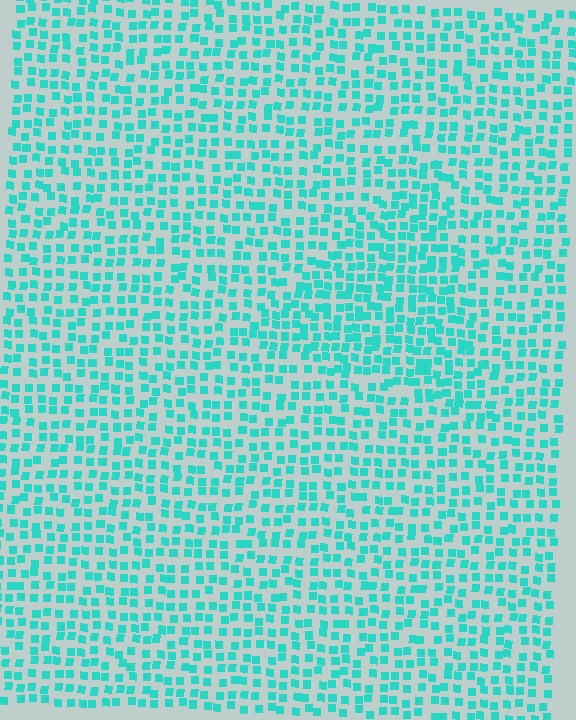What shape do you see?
I see a triangle.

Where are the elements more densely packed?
The elements are more densely packed inside the triangle boundary.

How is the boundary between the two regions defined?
The boundary is defined by a change in element density (approximately 1.5x ratio). All elements are the same color, size, and shape.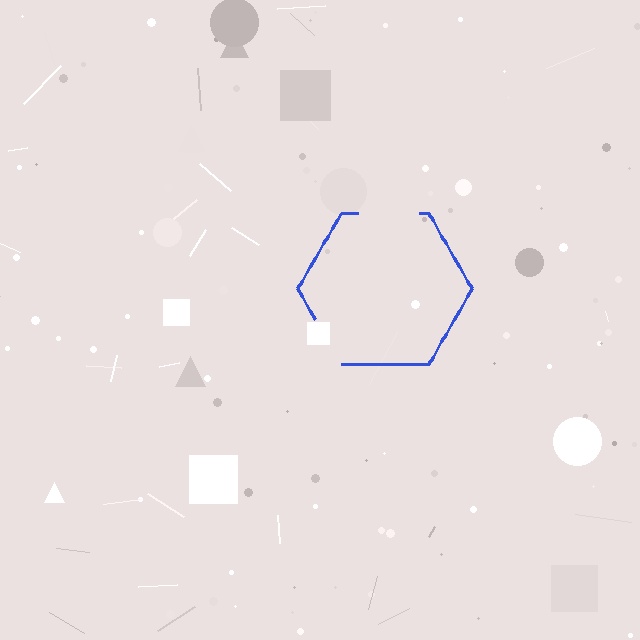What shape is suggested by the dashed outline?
The dashed outline suggests a hexagon.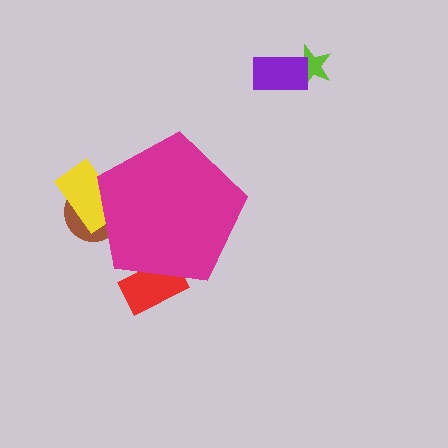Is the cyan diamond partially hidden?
Yes, the cyan diamond is partially hidden behind the magenta pentagon.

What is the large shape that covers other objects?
A magenta pentagon.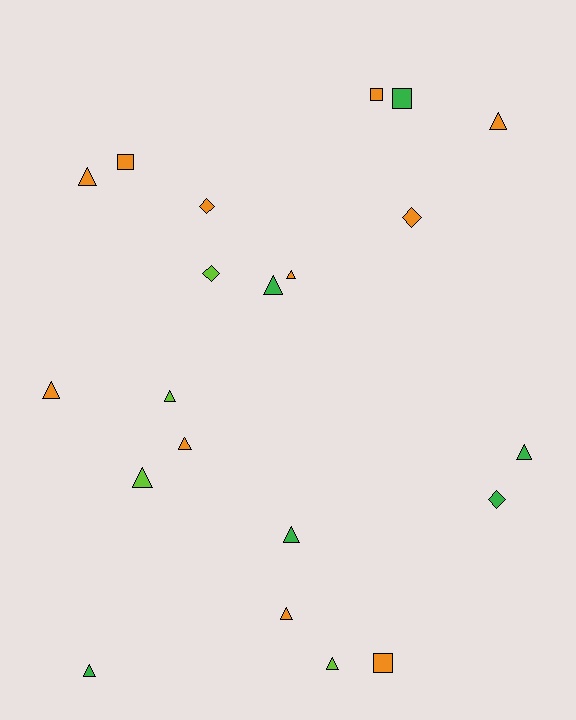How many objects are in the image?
There are 21 objects.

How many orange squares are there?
There are 3 orange squares.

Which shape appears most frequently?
Triangle, with 13 objects.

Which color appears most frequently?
Orange, with 11 objects.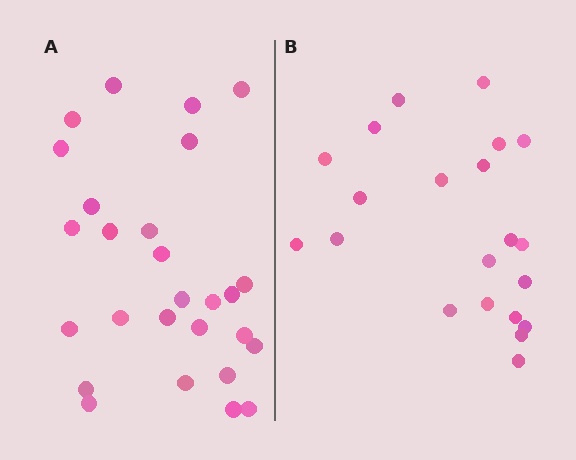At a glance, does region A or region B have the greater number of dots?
Region A (the left region) has more dots.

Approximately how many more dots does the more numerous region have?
Region A has about 6 more dots than region B.